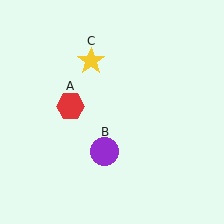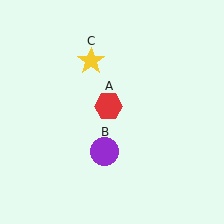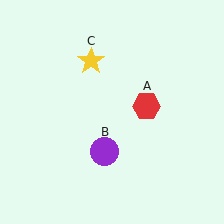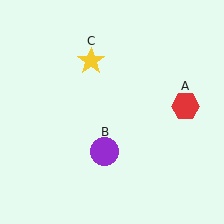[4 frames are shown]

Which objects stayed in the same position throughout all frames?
Purple circle (object B) and yellow star (object C) remained stationary.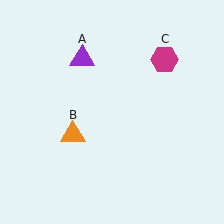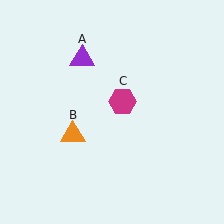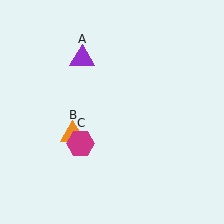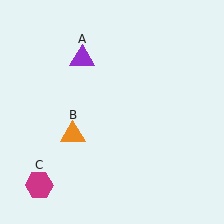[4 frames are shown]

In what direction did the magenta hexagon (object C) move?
The magenta hexagon (object C) moved down and to the left.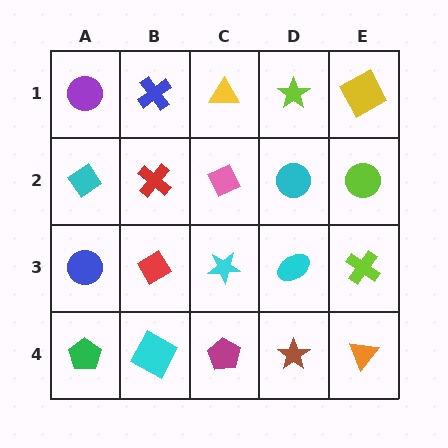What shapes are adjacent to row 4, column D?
A cyan ellipse (row 3, column D), a magenta pentagon (row 4, column C), an orange triangle (row 4, column E).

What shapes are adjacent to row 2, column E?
A yellow square (row 1, column E), a lime cross (row 3, column E), a cyan circle (row 2, column D).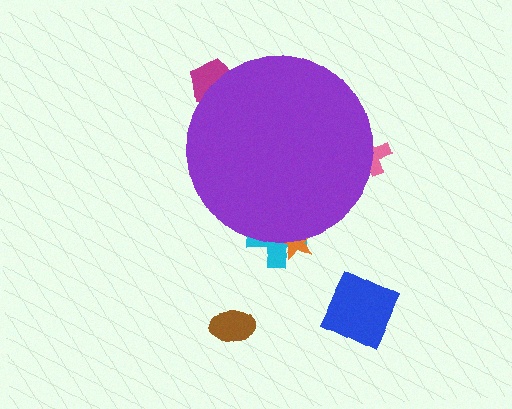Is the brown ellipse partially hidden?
No, the brown ellipse is fully visible.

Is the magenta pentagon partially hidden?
Yes, the magenta pentagon is partially hidden behind the purple circle.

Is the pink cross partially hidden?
Yes, the pink cross is partially hidden behind the purple circle.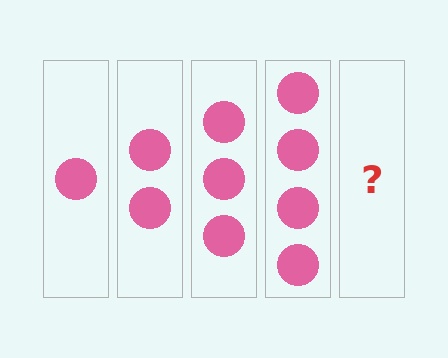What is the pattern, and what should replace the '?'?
The pattern is that each step adds one more circle. The '?' should be 5 circles.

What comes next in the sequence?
The next element should be 5 circles.